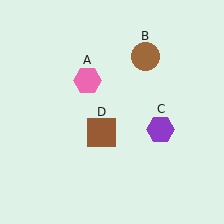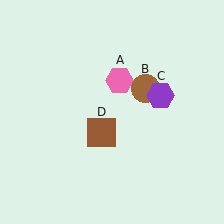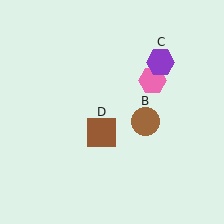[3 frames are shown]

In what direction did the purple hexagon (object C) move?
The purple hexagon (object C) moved up.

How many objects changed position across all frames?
3 objects changed position: pink hexagon (object A), brown circle (object B), purple hexagon (object C).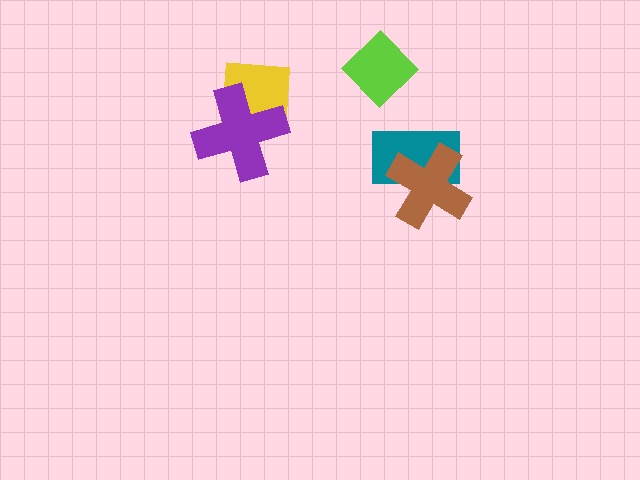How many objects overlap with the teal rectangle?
1 object overlaps with the teal rectangle.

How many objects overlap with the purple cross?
1 object overlaps with the purple cross.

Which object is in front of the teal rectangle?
The brown cross is in front of the teal rectangle.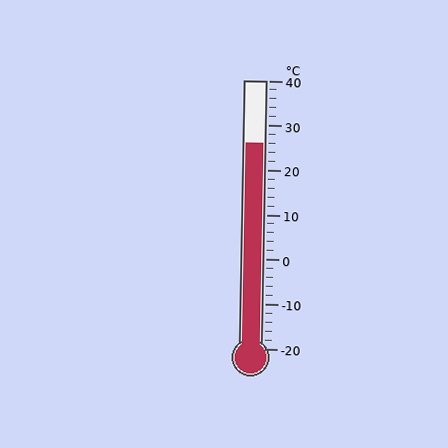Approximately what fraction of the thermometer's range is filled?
The thermometer is filled to approximately 75% of its range.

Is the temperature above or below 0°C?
The temperature is above 0°C.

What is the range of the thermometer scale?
The thermometer scale ranges from -20°C to 40°C.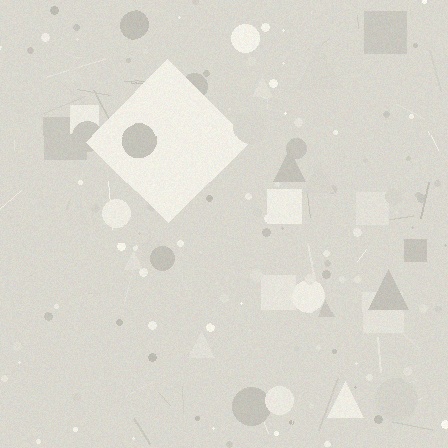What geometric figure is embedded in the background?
A diamond is embedded in the background.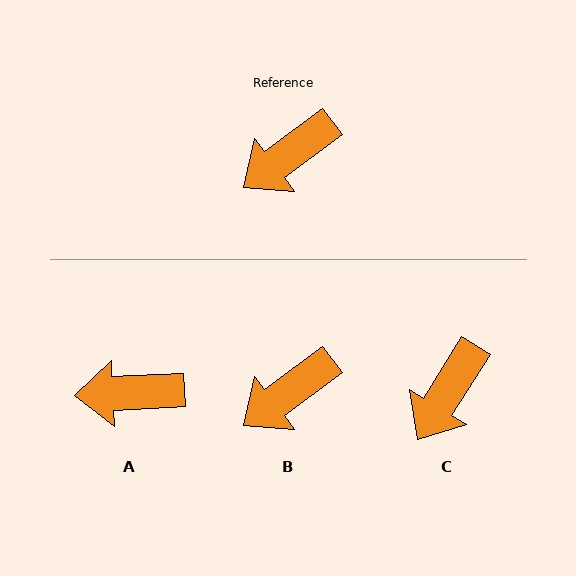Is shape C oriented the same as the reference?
No, it is off by about 21 degrees.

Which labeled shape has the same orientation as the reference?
B.